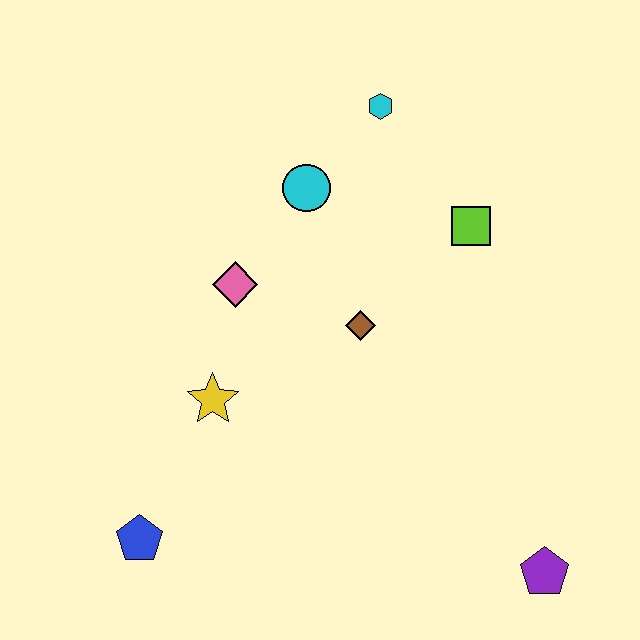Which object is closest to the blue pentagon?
The yellow star is closest to the blue pentagon.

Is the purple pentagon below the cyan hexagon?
Yes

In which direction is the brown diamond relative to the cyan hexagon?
The brown diamond is below the cyan hexagon.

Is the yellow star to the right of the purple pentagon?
No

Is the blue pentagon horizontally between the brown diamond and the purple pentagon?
No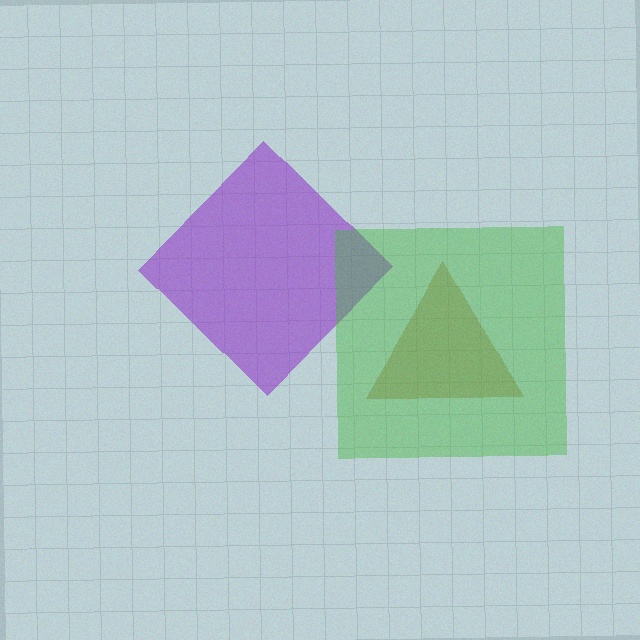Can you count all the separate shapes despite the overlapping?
Yes, there are 3 separate shapes.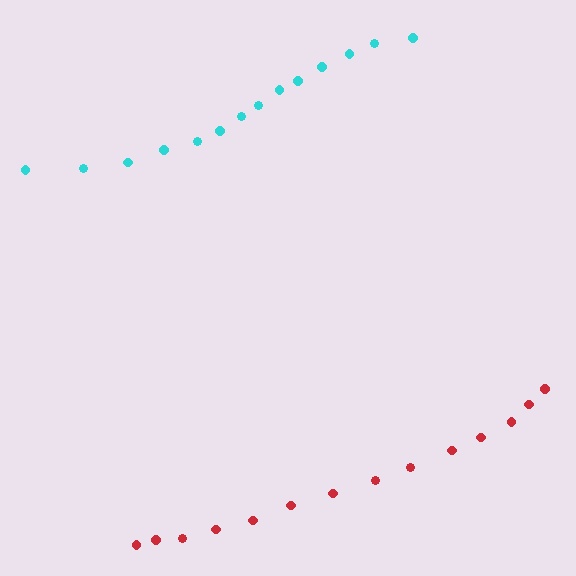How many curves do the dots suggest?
There are 2 distinct paths.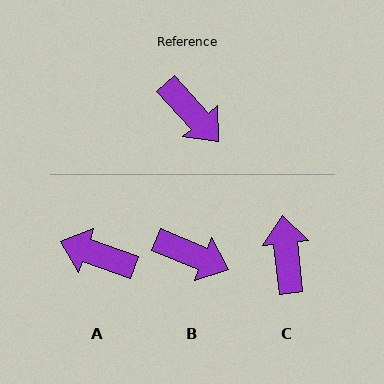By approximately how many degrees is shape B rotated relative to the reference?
Approximately 25 degrees counter-clockwise.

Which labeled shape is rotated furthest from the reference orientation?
A, about 152 degrees away.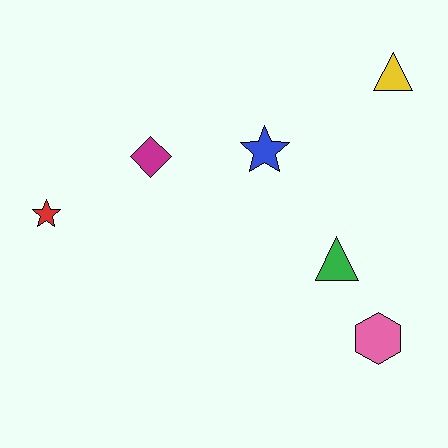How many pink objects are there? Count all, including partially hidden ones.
There is 1 pink object.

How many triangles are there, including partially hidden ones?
There are 2 triangles.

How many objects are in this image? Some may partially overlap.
There are 6 objects.